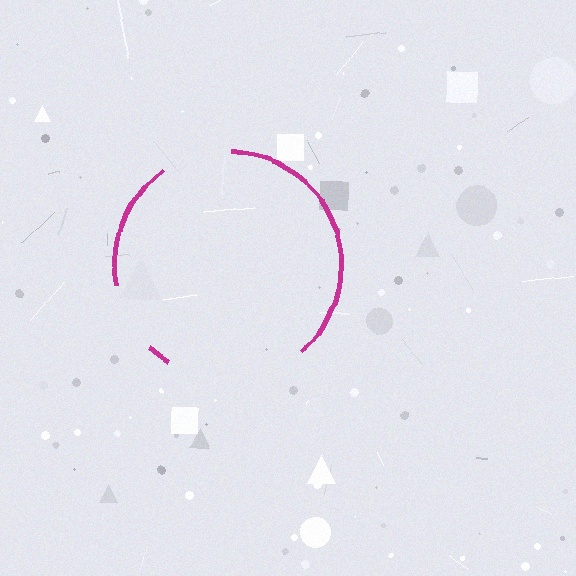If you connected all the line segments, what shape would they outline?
They would outline a circle.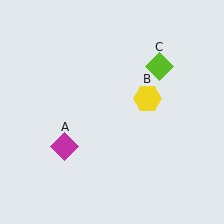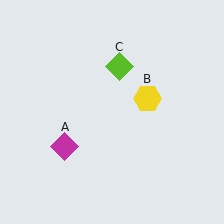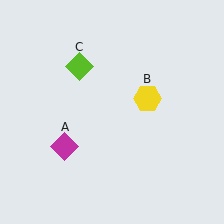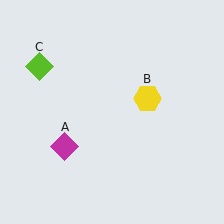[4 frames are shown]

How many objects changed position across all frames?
1 object changed position: lime diamond (object C).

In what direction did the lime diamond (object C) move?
The lime diamond (object C) moved left.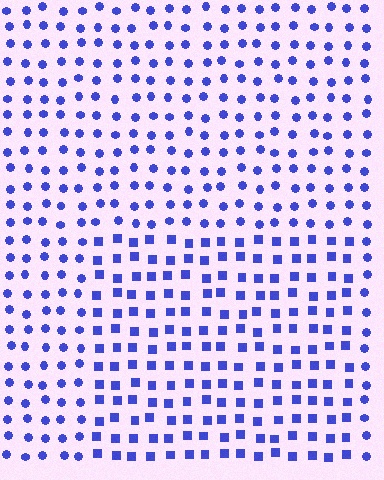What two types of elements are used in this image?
The image uses squares inside the rectangle region and circles outside it.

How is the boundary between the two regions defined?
The boundary is defined by a change in element shape: squares inside vs. circles outside. All elements share the same color and spacing.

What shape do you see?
I see a rectangle.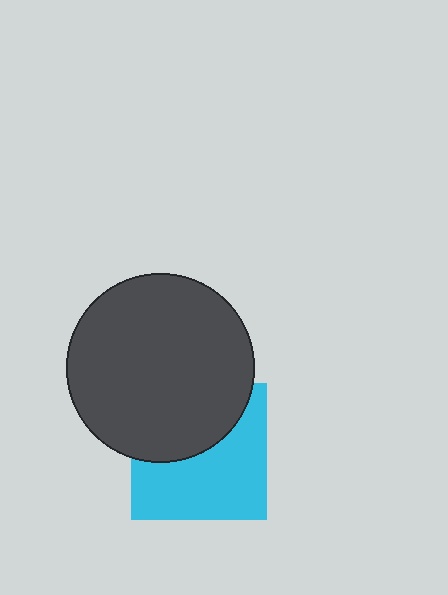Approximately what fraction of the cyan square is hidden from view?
Roughly 42% of the cyan square is hidden behind the dark gray circle.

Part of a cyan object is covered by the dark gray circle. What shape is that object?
It is a square.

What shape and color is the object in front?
The object in front is a dark gray circle.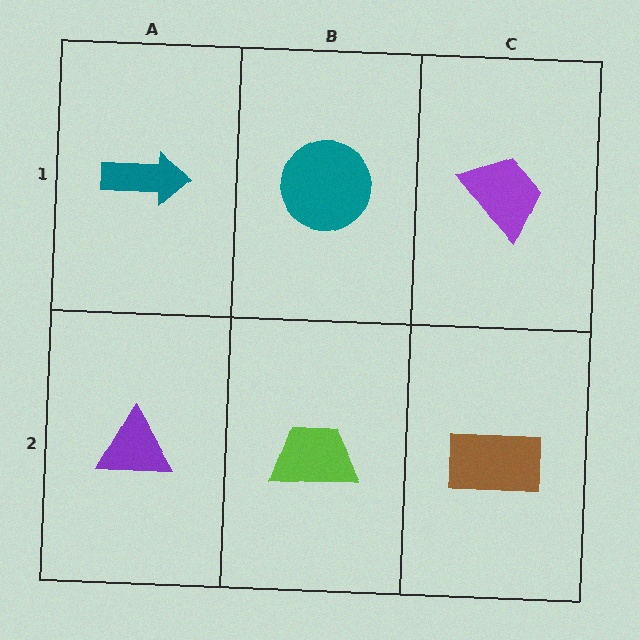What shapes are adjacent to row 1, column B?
A lime trapezoid (row 2, column B), a teal arrow (row 1, column A), a purple trapezoid (row 1, column C).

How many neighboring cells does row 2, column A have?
2.